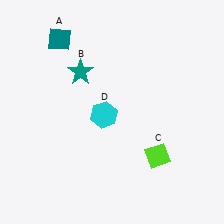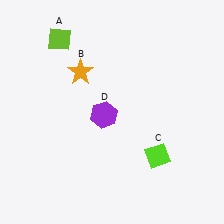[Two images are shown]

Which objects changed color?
A changed from teal to lime. B changed from teal to orange. D changed from cyan to purple.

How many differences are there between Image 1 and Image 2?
There are 3 differences between the two images.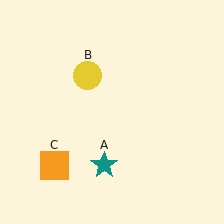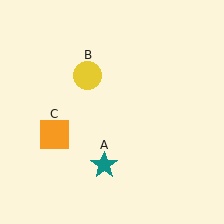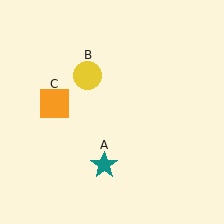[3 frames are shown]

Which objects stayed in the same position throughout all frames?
Teal star (object A) and yellow circle (object B) remained stationary.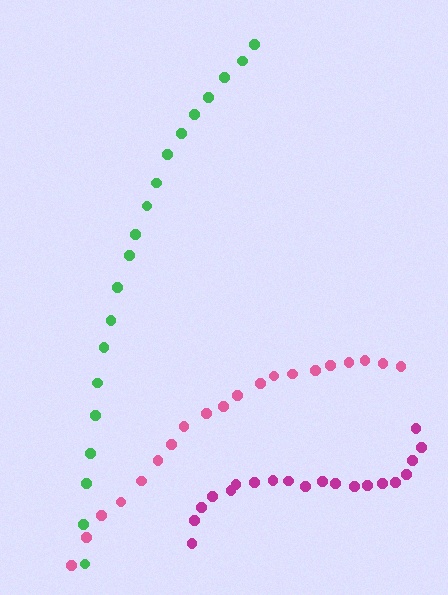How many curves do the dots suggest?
There are 3 distinct paths.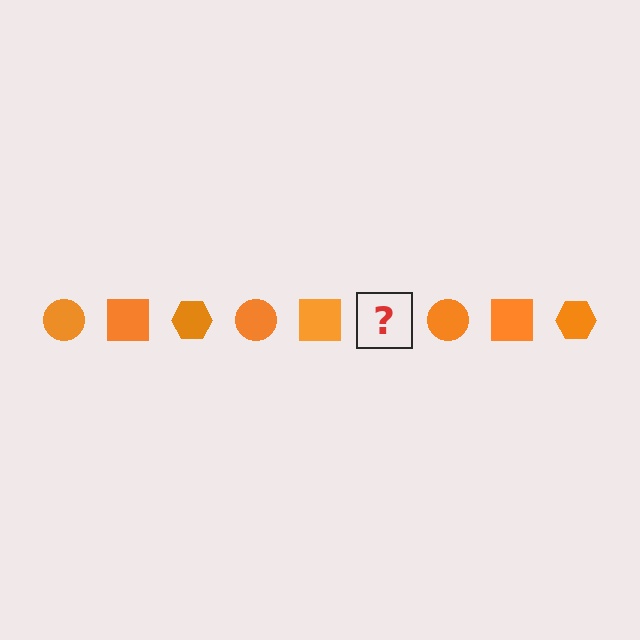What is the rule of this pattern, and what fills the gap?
The rule is that the pattern cycles through circle, square, hexagon shapes in orange. The gap should be filled with an orange hexagon.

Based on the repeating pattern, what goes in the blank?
The blank should be an orange hexagon.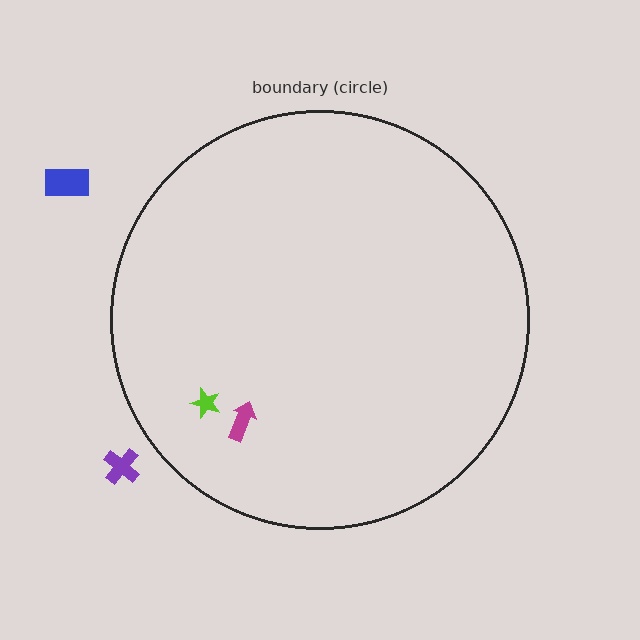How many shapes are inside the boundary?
2 inside, 2 outside.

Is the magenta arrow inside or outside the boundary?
Inside.